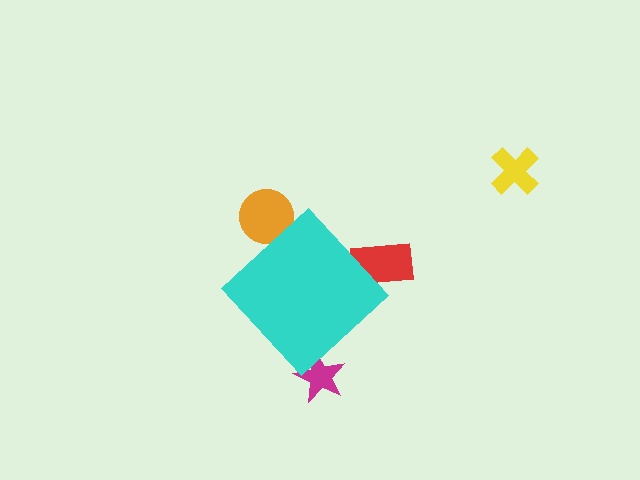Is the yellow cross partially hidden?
No, the yellow cross is fully visible.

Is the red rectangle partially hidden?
Yes, the red rectangle is partially hidden behind the cyan diamond.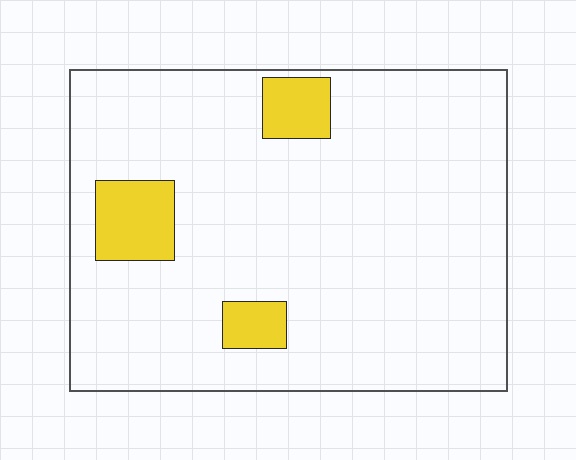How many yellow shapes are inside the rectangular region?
3.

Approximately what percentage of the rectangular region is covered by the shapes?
Approximately 10%.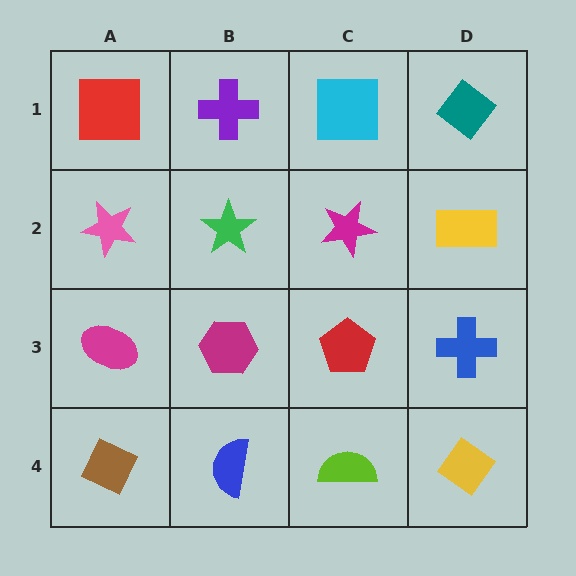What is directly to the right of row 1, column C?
A teal diamond.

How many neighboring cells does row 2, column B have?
4.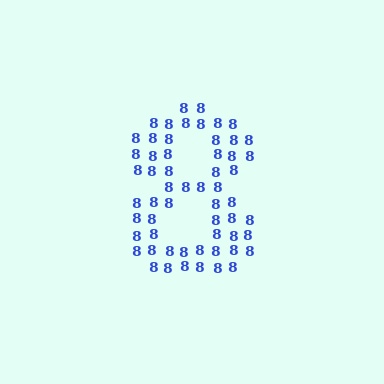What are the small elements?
The small elements are digit 8's.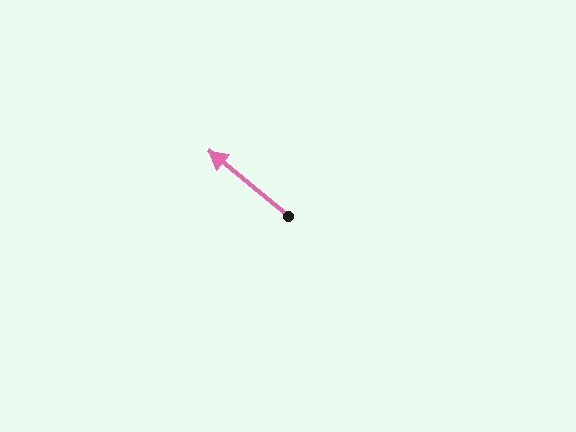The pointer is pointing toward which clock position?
Roughly 10 o'clock.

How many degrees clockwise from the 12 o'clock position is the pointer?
Approximately 310 degrees.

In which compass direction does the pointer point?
Northwest.